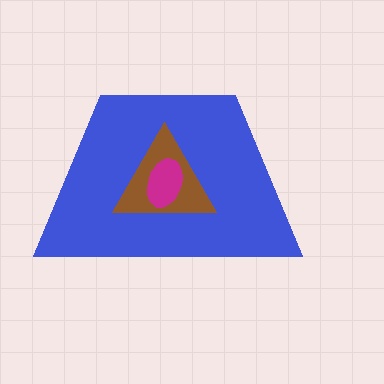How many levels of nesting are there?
3.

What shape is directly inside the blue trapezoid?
The brown triangle.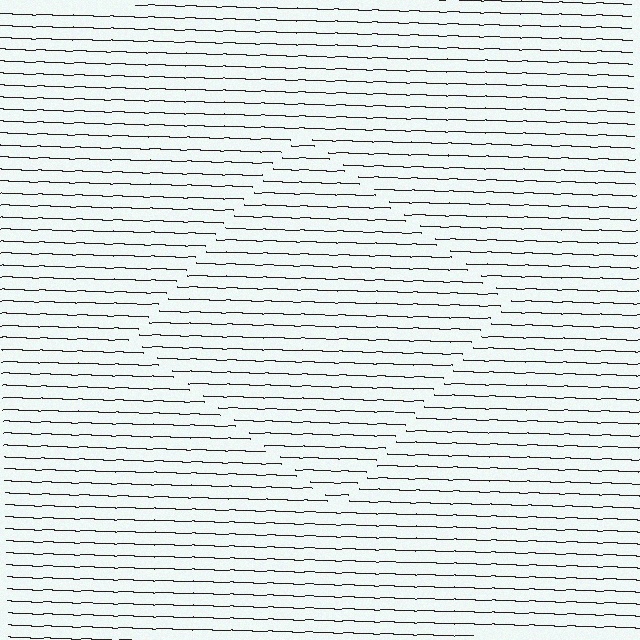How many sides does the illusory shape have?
4 sides — the line-ends trace a square.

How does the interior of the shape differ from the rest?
The interior of the shape contains the same grating, shifted by half a period — the contour is defined by the phase discontinuity where line-ends from the inner and outer gratings abut.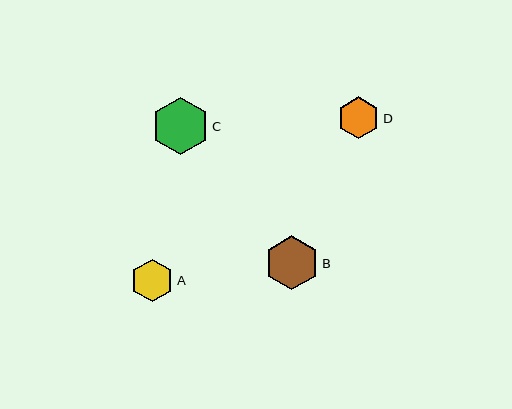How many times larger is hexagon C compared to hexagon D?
Hexagon C is approximately 1.4 times the size of hexagon D.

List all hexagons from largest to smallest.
From largest to smallest: C, B, A, D.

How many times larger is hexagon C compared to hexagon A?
Hexagon C is approximately 1.3 times the size of hexagon A.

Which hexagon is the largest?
Hexagon C is the largest with a size of approximately 57 pixels.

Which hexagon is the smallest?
Hexagon D is the smallest with a size of approximately 42 pixels.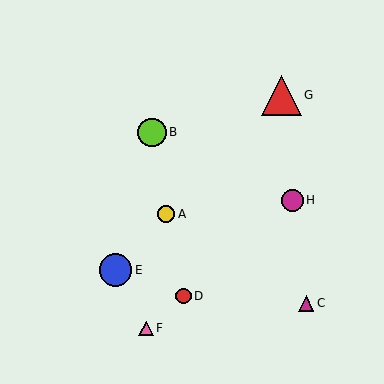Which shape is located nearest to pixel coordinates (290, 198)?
The magenta circle (labeled H) at (292, 200) is nearest to that location.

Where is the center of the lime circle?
The center of the lime circle is at (152, 132).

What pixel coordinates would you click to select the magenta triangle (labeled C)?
Click at (306, 303) to select the magenta triangle C.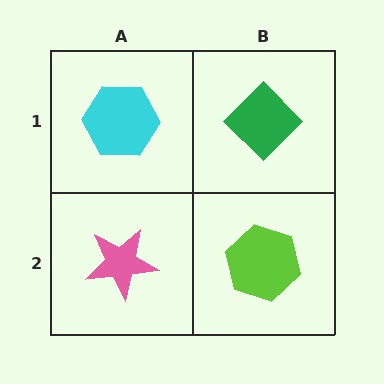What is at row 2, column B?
A lime hexagon.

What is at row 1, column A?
A cyan hexagon.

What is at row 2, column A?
A pink star.